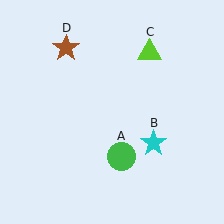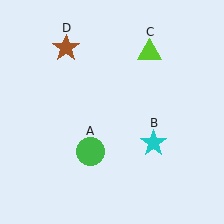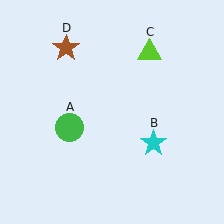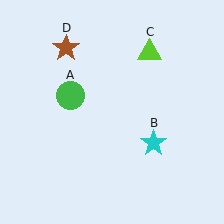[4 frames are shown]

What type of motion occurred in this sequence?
The green circle (object A) rotated clockwise around the center of the scene.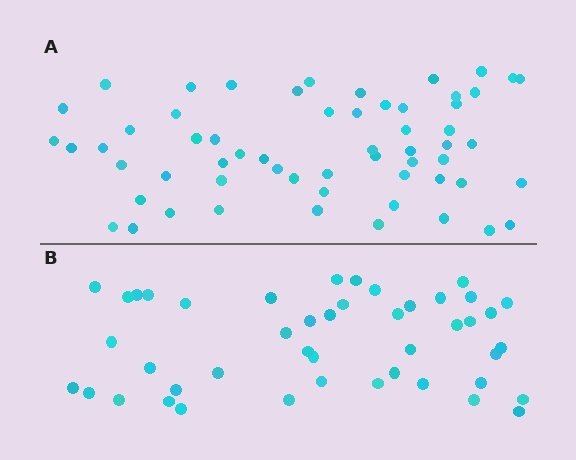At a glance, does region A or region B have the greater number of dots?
Region A (the top region) has more dots.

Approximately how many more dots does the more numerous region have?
Region A has approximately 15 more dots than region B.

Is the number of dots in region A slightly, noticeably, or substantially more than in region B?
Region A has noticeably more, but not dramatically so. The ratio is roughly 1.3 to 1.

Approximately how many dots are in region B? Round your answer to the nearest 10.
About 40 dots. (The exact count is 45, which rounds to 40.)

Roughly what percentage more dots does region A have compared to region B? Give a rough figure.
About 30% more.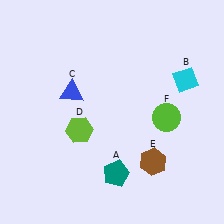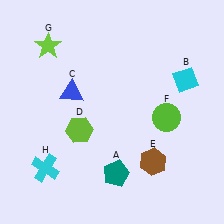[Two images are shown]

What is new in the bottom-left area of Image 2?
A cyan cross (H) was added in the bottom-left area of Image 2.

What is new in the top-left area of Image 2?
A lime star (G) was added in the top-left area of Image 2.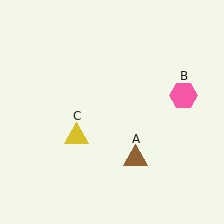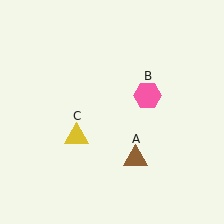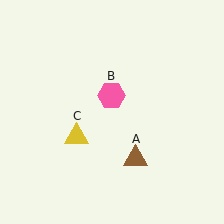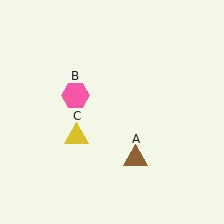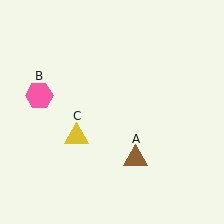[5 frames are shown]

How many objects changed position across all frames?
1 object changed position: pink hexagon (object B).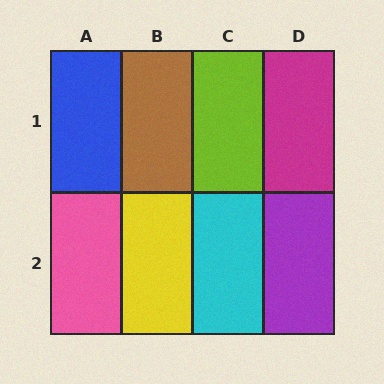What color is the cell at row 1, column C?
Lime.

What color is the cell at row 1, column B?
Brown.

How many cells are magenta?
1 cell is magenta.